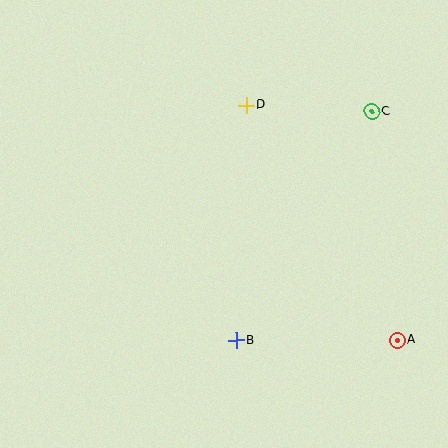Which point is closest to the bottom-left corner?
Point B is closest to the bottom-left corner.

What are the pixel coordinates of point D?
Point D is at (246, 105).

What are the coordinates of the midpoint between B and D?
The midpoint between B and D is at (241, 223).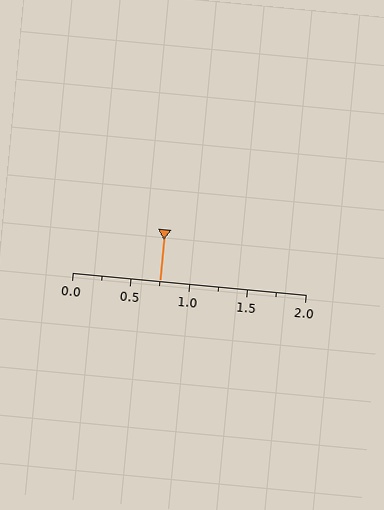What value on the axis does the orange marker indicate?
The marker indicates approximately 0.75.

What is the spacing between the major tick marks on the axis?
The major ticks are spaced 0.5 apart.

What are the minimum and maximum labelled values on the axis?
The axis runs from 0.0 to 2.0.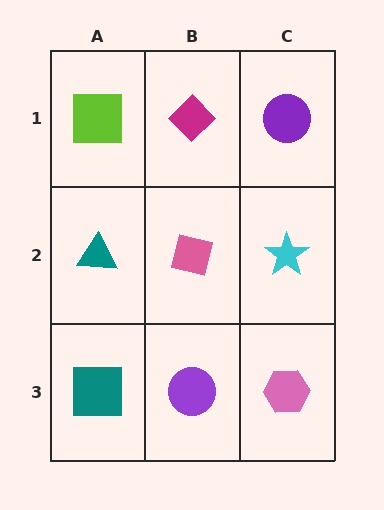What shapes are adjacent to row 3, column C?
A cyan star (row 2, column C), a purple circle (row 3, column B).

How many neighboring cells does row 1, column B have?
3.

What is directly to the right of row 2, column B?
A cyan star.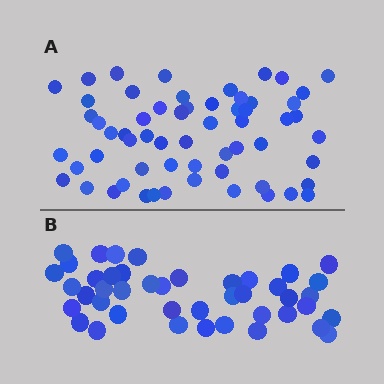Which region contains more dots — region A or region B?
Region A (the top region) has more dots.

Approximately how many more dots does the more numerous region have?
Region A has approximately 15 more dots than region B.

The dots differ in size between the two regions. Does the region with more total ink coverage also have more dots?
No. Region B has more total ink coverage because its dots are larger, but region A actually contains more individual dots. Total area can be misleading — the number of items is what matters here.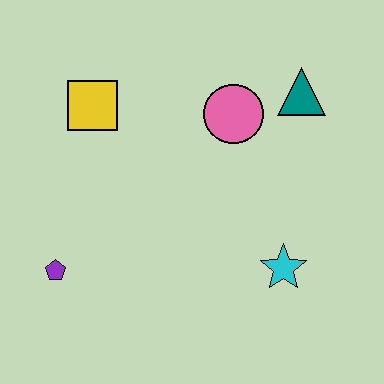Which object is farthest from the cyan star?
The yellow square is farthest from the cyan star.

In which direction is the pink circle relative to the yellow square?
The pink circle is to the right of the yellow square.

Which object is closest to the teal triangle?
The pink circle is closest to the teal triangle.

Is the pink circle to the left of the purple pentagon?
No